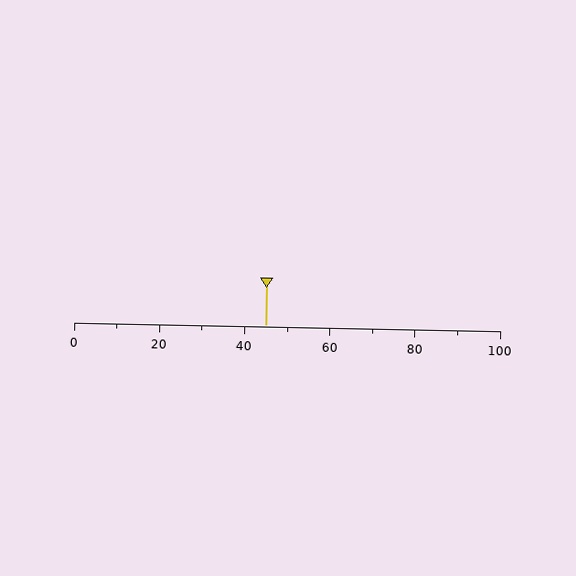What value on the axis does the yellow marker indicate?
The marker indicates approximately 45.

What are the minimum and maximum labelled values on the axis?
The axis runs from 0 to 100.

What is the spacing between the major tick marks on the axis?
The major ticks are spaced 20 apart.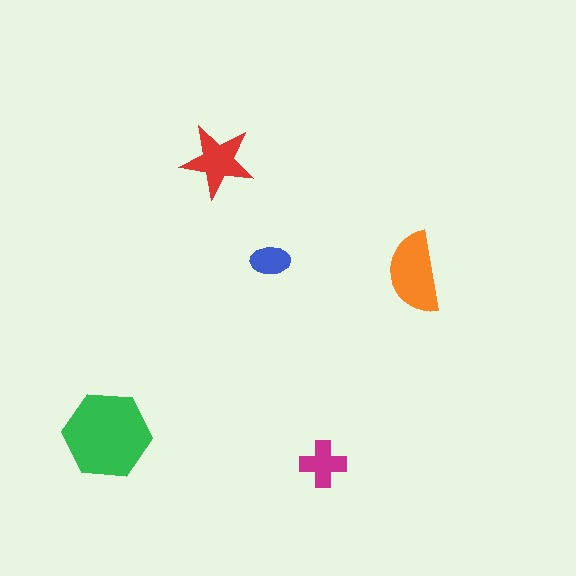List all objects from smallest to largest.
The blue ellipse, the magenta cross, the red star, the orange semicircle, the green hexagon.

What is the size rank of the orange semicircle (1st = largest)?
2nd.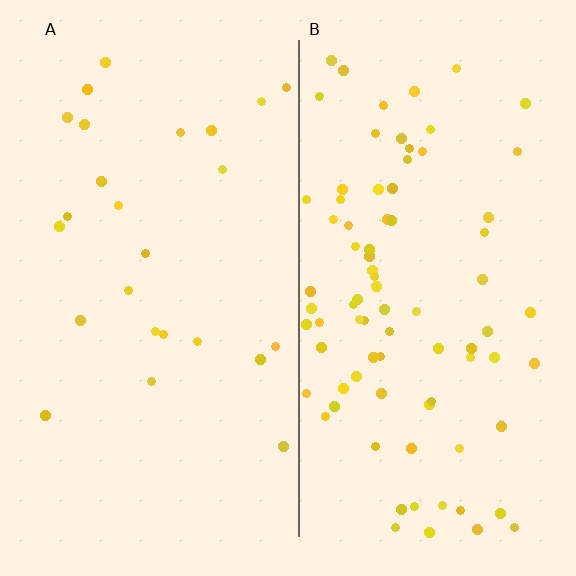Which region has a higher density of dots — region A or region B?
B (the right).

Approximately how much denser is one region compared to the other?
Approximately 3.4× — region B over region A.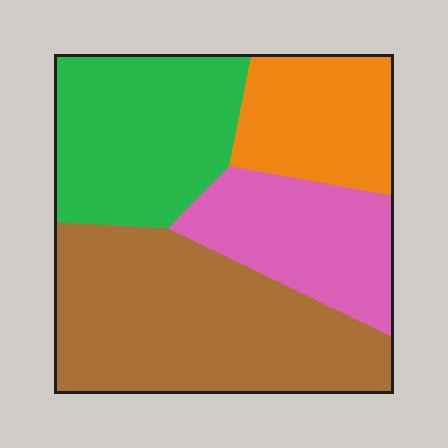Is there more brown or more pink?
Brown.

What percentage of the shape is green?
Green covers about 25% of the shape.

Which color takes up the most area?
Brown, at roughly 40%.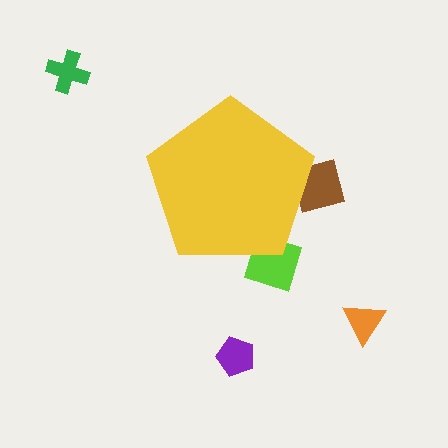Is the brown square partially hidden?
Yes, the brown square is partially hidden behind the yellow pentagon.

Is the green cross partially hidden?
No, the green cross is fully visible.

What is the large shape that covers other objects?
A yellow pentagon.